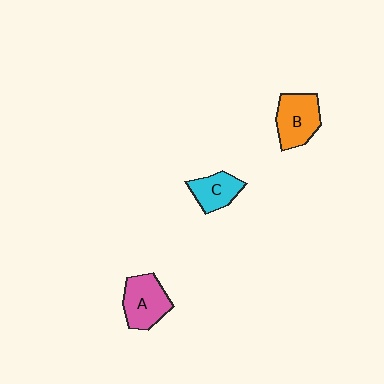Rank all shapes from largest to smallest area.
From largest to smallest: B (orange), A (pink), C (cyan).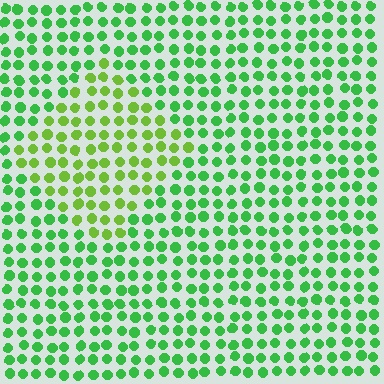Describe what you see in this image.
The image is filled with small green elements in a uniform arrangement. A diamond-shaped region is visible where the elements are tinted to a slightly different hue, forming a subtle color boundary.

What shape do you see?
I see a diamond.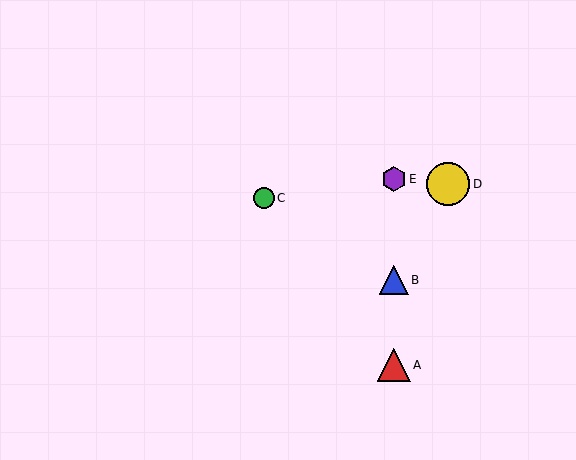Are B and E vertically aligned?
Yes, both are at x≈394.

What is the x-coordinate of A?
Object A is at x≈394.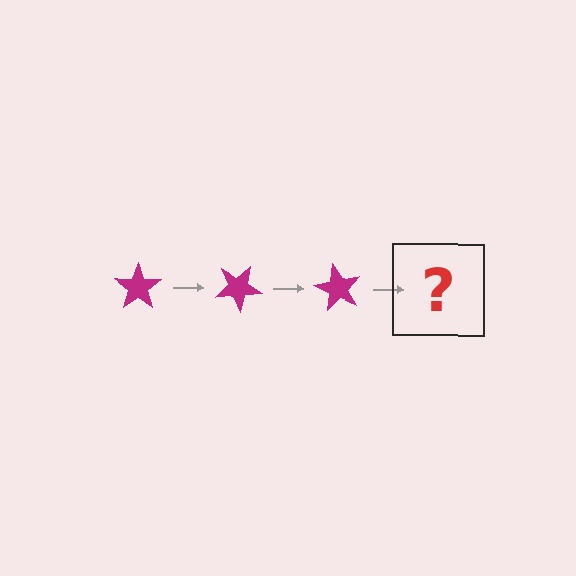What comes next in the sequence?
The next element should be a magenta star rotated 90 degrees.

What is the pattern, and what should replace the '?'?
The pattern is that the star rotates 30 degrees each step. The '?' should be a magenta star rotated 90 degrees.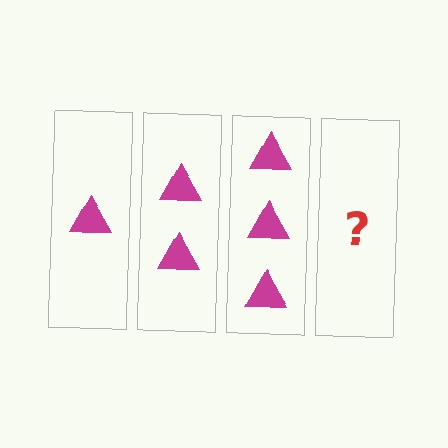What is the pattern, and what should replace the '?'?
The pattern is that each step adds one more triangle. The '?' should be 4 triangles.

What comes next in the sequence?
The next element should be 4 triangles.